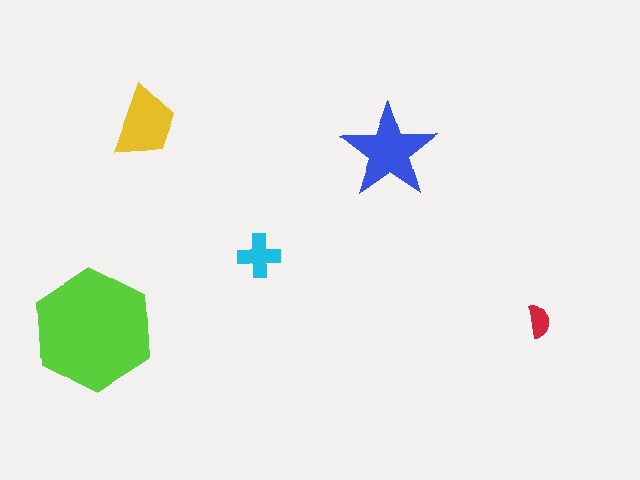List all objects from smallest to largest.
The red semicircle, the cyan cross, the yellow trapezoid, the blue star, the lime hexagon.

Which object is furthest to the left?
The lime hexagon is leftmost.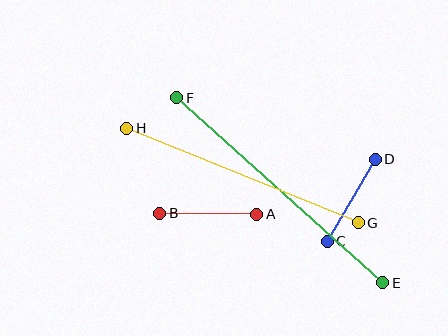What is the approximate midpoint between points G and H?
The midpoint is at approximately (242, 176) pixels.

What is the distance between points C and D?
The distance is approximately 95 pixels.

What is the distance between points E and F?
The distance is approximately 277 pixels.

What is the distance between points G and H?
The distance is approximately 250 pixels.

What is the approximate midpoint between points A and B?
The midpoint is at approximately (208, 214) pixels.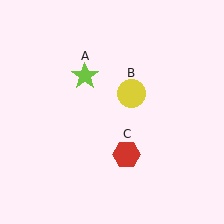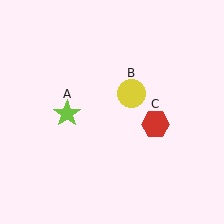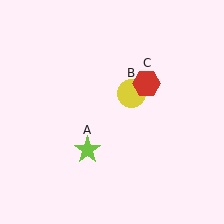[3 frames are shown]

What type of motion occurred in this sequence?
The lime star (object A), red hexagon (object C) rotated counterclockwise around the center of the scene.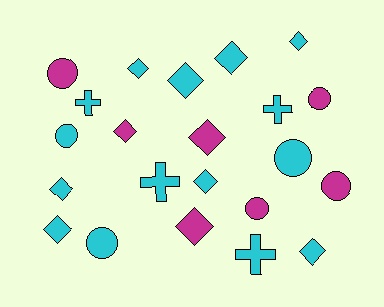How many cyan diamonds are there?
There are 8 cyan diamonds.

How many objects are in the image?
There are 22 objects.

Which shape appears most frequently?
Diamond, with 11 objects.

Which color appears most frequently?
Cyan, with 15 objects.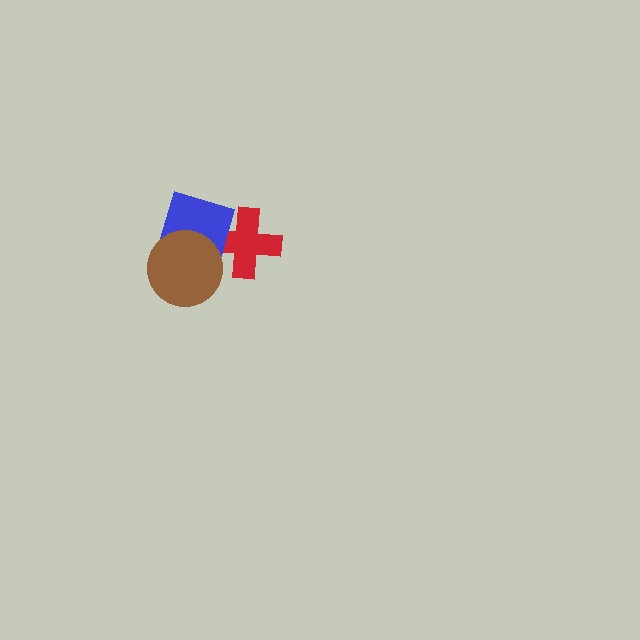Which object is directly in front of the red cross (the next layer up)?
The blue diamond is directly in front of the red cross.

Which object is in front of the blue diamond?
The brown circle is in front of the blue diamond.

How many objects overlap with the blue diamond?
2 objects overlap with the blue diamond.